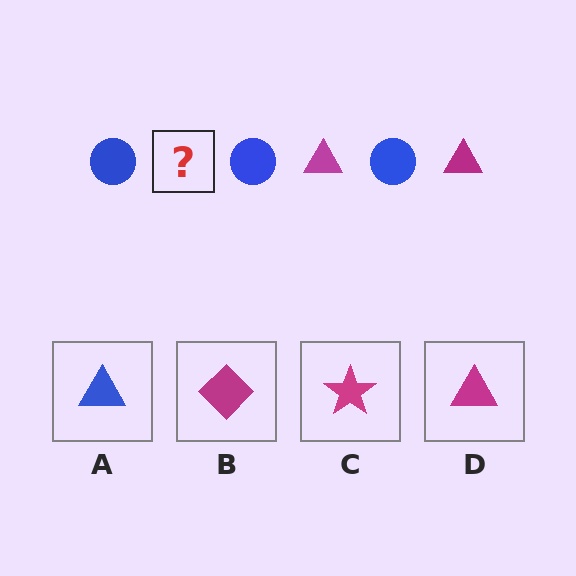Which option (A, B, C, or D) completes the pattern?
D.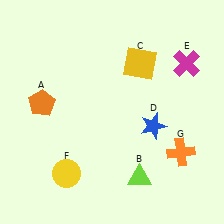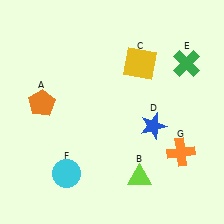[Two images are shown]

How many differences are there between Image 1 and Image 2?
There are 2 differences between the two images.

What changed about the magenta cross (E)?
In Image 1, E is magenta. In Image 2, it changed to green.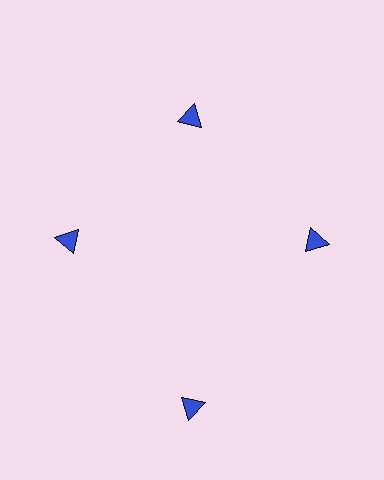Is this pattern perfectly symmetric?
No. The 4 blue triangles are arranged in a ring, but one element near the 6 o'clock position is pushed outward from the center, breaking the 4-fold rotational symmetry.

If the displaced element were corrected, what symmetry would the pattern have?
It would have 4-fold rotational symmetry — the pattern would map onto itself every 90 degrees.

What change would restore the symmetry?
The symmetry would be restored by moving it inward, back onto the ring so that all 4 triangles sit at equal angles and equal distance from the center.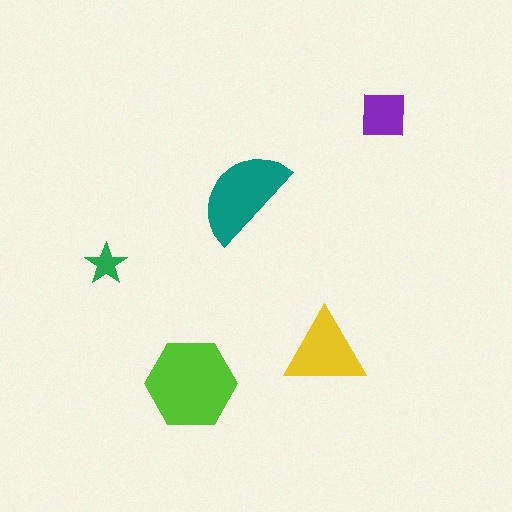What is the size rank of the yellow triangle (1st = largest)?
3rd.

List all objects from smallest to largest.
The green star, the purple square, the yellow triangle, the teal semicircle, the lime hexagon.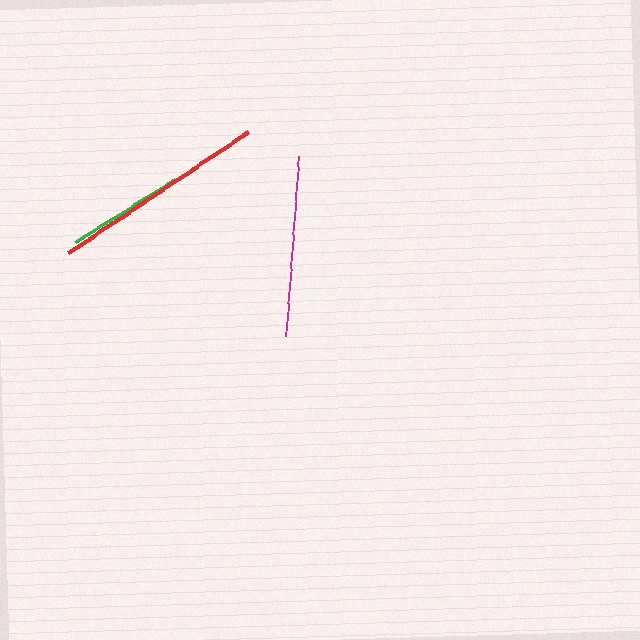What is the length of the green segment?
The green segment is approximately 118 pixels long.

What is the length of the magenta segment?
The magenta segment is approximately 180 pixels long.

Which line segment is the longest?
The red line is the longest at approximately 219 pixels.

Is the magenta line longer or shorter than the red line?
The red line is longer than the magenta line.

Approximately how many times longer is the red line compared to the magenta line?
The red line is approximately 1.2 times the length of the magenta line.